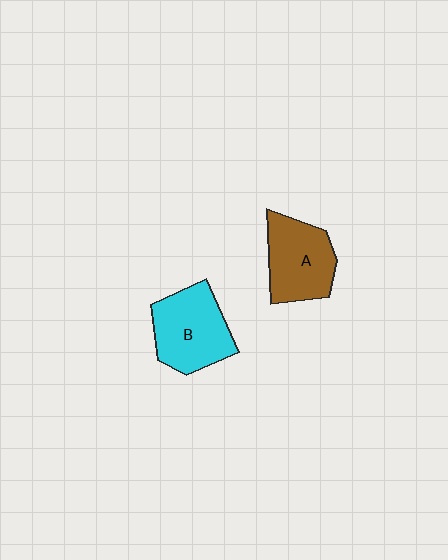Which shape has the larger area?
Shape B (cyan).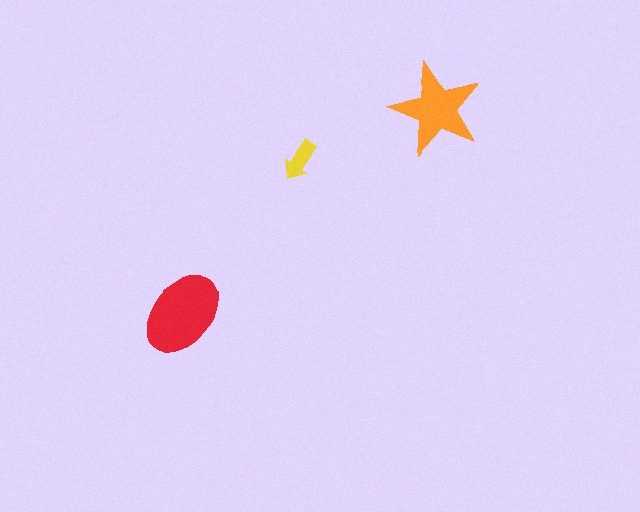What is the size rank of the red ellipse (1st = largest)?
1st.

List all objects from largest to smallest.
The red ellipse, the orange star, the yellow arrow.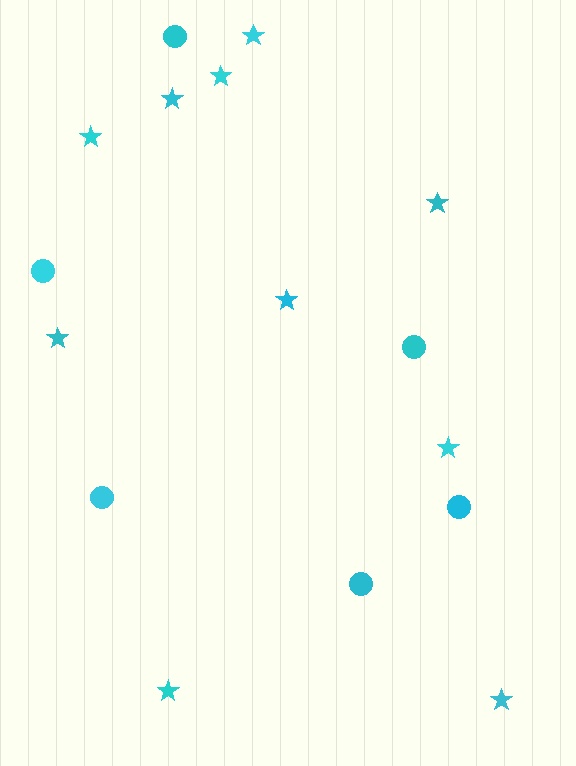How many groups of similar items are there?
There are 2 groups: one group of stars (10) and one group of circles (6).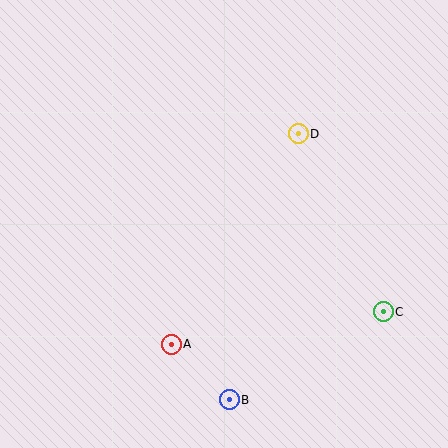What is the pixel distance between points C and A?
The distance between C and A is 215 pixels.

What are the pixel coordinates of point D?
Point D is at (298, 134).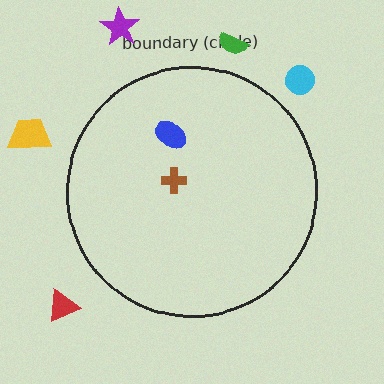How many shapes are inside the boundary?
2 inside, 5 outside.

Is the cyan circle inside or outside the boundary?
Outside.